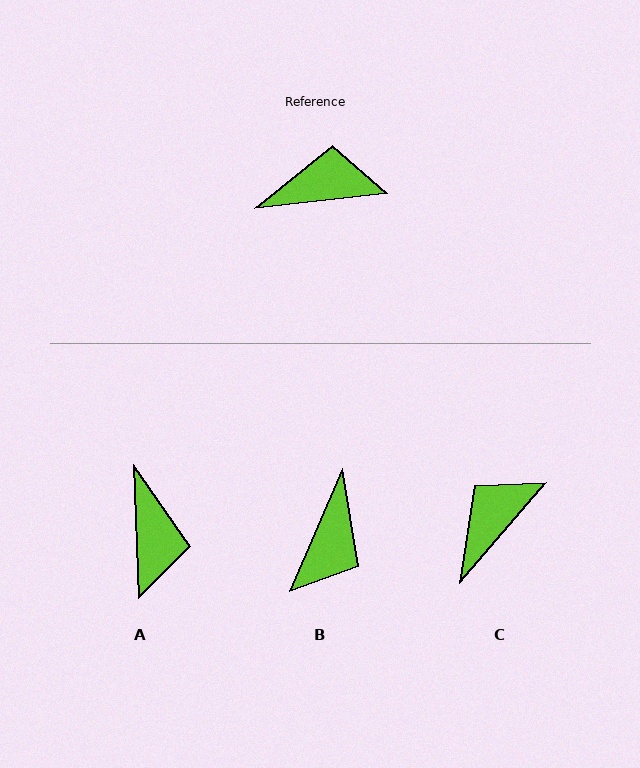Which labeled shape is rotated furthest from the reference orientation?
B, about 120 degrees away.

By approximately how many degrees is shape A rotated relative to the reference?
Approximately 94 degrees clockwise.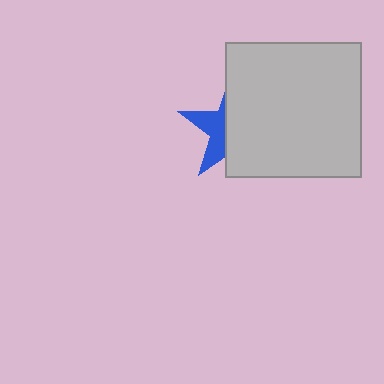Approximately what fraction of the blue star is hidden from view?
Roughly 62% of the blue star is hidden behind the light gray square.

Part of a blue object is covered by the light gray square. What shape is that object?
It is a star.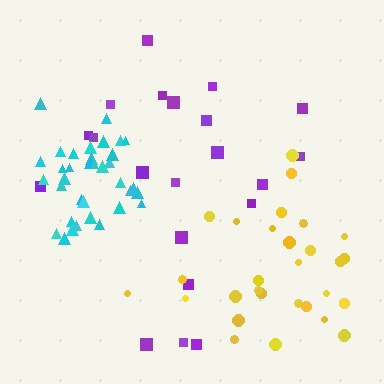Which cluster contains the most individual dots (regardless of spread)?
Cyan (35).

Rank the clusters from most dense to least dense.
cyan, yellow, purple.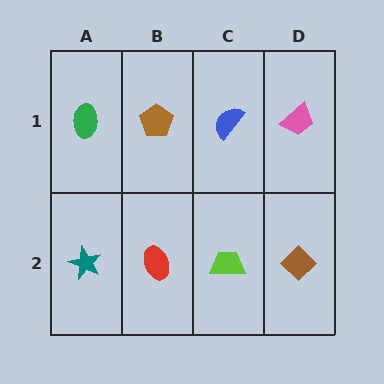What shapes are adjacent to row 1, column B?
A red ellipse (row 2, column B), a green ellipse (row 1, column A), a blue semicircle (row 1, column C).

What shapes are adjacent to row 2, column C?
A blue semicircle (row 1, column C), a red ellipse (row 2, column B), a brown diamond (row 2, column D).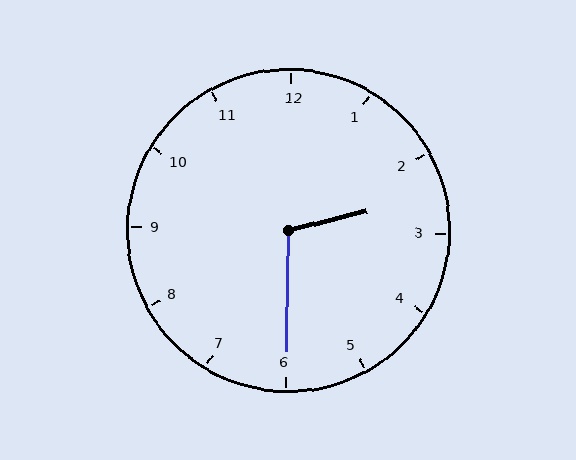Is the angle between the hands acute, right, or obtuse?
It is obtuse.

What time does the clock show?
2:30.